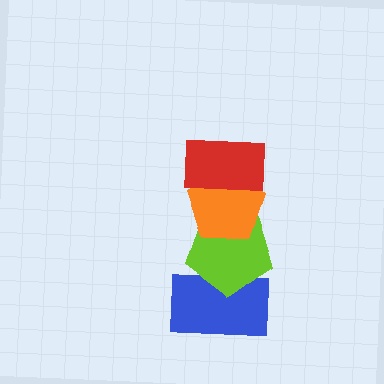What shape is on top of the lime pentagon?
The orange pentagon is on top of the lime pentagon.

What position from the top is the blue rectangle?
The blue rectangle is 4th from the top.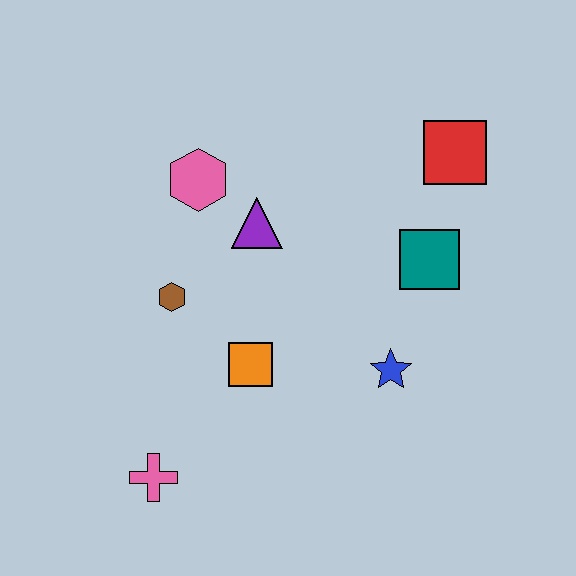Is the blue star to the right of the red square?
No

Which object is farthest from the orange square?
The red square is farthest from the orange square.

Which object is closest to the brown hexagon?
The orange square is closest to the brown hexagon.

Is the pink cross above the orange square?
No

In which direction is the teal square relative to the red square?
The teal square is below the red square.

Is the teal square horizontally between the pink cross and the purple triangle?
No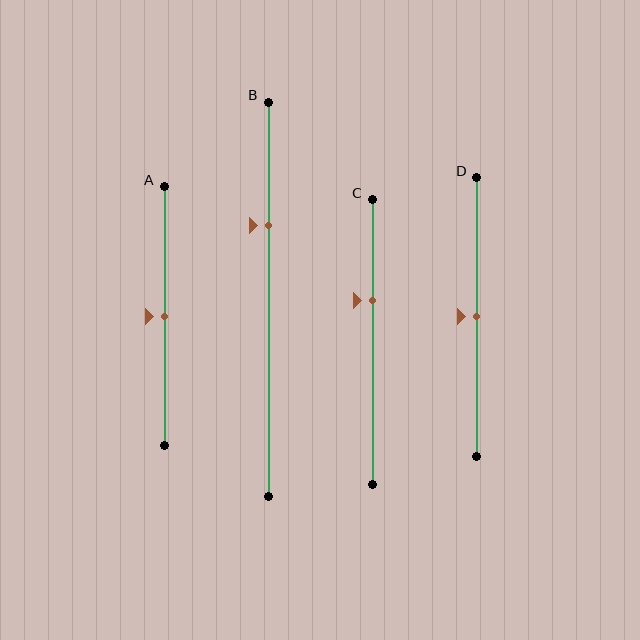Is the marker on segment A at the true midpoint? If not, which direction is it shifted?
Yes, the marker on segment A is at the true midpoint.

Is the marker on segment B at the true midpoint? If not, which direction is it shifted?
No, the marker on segment B is shifted upward by about 19% of the segment length.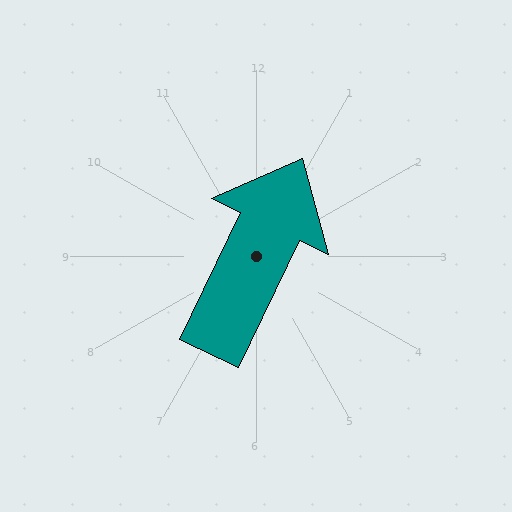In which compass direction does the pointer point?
Northeast.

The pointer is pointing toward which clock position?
Roughly 1 o'clock.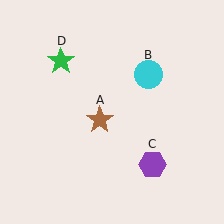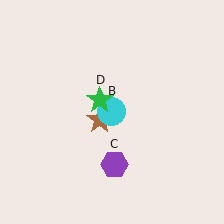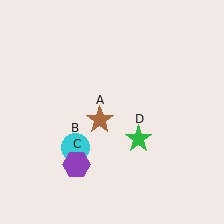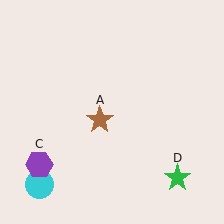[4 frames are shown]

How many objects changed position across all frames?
3 objects changed position: cyan circle (object B), purple hexagon (object C), green star (object D).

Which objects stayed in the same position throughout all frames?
Brown star (object A) remained stationary.